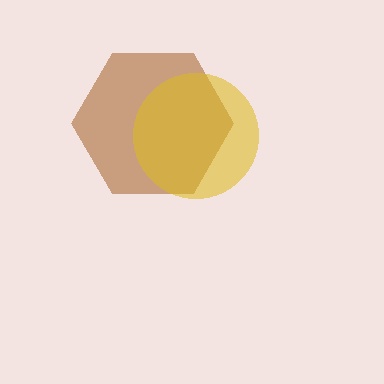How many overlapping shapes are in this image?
There are 2 overlapping shapes in the image.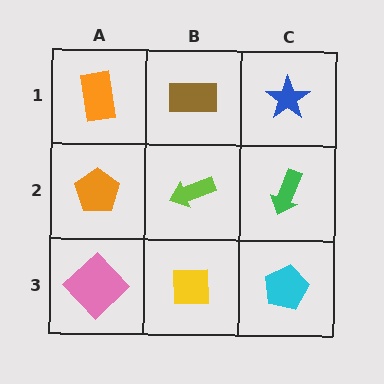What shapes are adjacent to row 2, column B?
A brown rectangle (row 1, column B), a yellow square (row 3, column B), an orange pentagon (row 2, column A), a green arrow (row 2, column C).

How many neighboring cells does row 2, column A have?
3.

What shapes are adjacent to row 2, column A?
An orange rectangle (row 1, column A), a pink diamond (row 3, column A), a lime arrow (row 2, column B).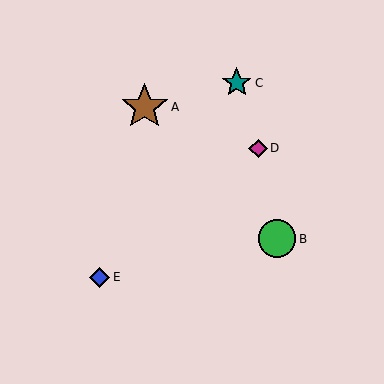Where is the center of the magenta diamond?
The center of the magenta diamond is at (258, 148).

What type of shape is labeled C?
Shape C is a teal star.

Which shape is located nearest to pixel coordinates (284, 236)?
The green circle (labeled B) at (277, 239) is nearest to that location.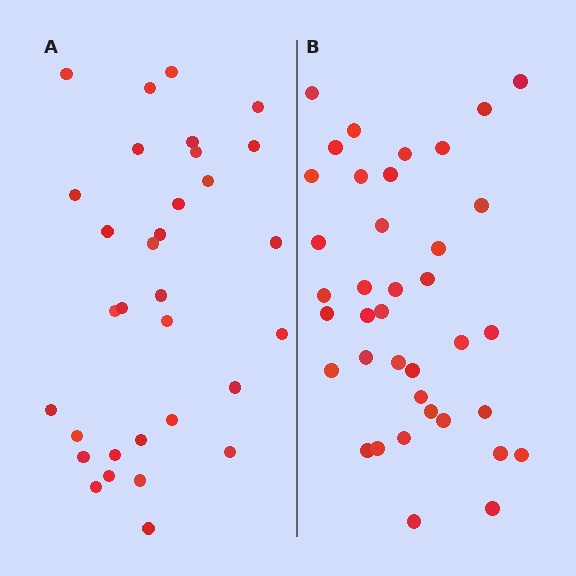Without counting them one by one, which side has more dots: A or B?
Region B (the right region) has more dots.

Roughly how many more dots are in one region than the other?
Region B has about 6 more dots than region A.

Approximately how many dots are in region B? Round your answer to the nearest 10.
About 40 dots. (The exact count is 38, which rounds to 40.)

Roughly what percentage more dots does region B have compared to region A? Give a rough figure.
About 20% more.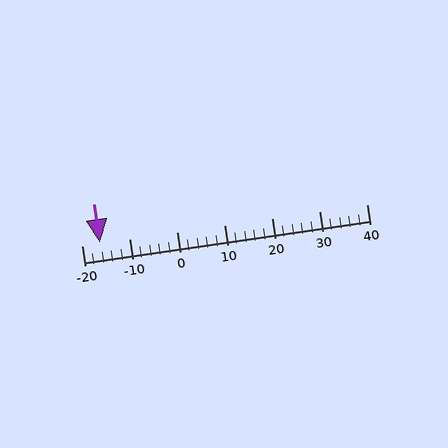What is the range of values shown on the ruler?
The ruler shows values from -20 to 40.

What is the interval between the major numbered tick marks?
The major tick marks are spaced 10 units apart.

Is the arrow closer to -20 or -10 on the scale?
The arrow is closer to -20.